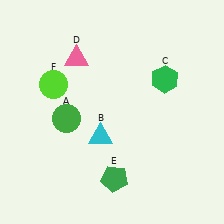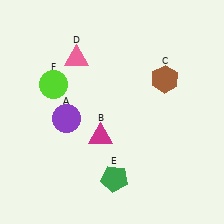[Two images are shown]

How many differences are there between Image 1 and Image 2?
There are 3 differences between the two images.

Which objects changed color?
A changed from green to purple. B changed from cyan to magenta. C changed from green to brown.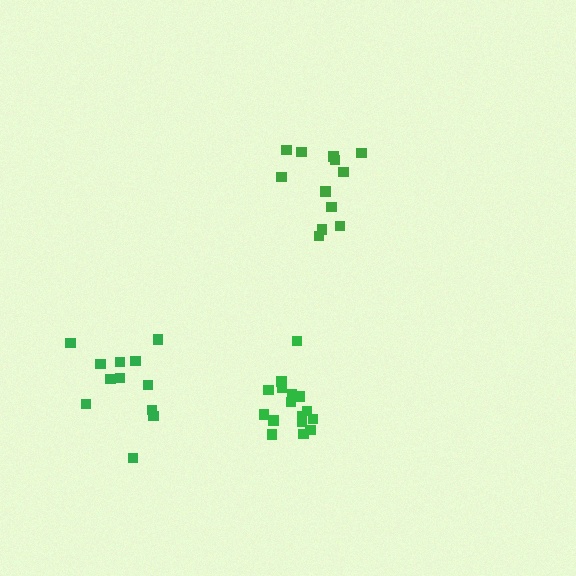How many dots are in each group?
Group 1: 12 dots, Group 2: 12 dots, Group 3: 16 dots (40 total).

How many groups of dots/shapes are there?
There are 3 groups.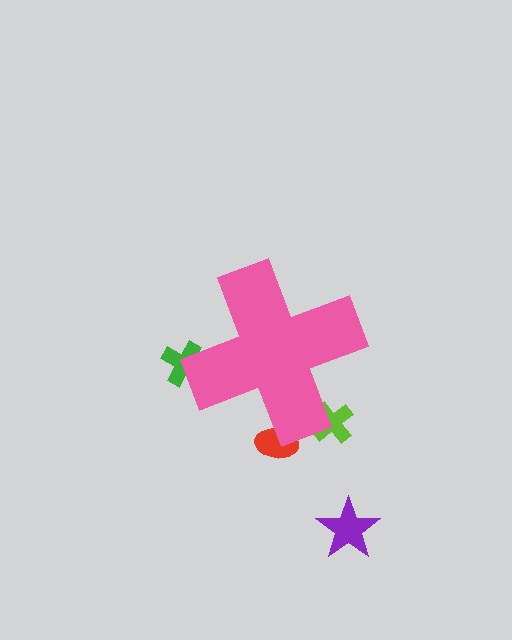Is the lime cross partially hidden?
Yes, the lime cross is partially hidden behind the pink cross.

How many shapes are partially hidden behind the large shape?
3 shapes are partially hidden.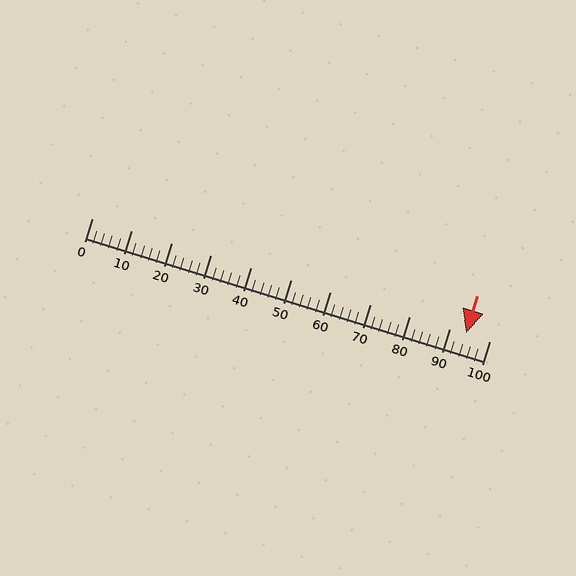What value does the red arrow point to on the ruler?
The red arrow points to approximately 94.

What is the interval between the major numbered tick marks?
The major tick marks are spaced 10 units apart.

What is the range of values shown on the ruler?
The ruler shows values from 0 to 100.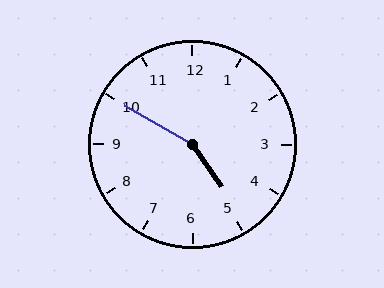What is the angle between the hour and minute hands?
Approximately 155 degrees.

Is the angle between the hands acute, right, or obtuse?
It is obtuse.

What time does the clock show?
4:50.